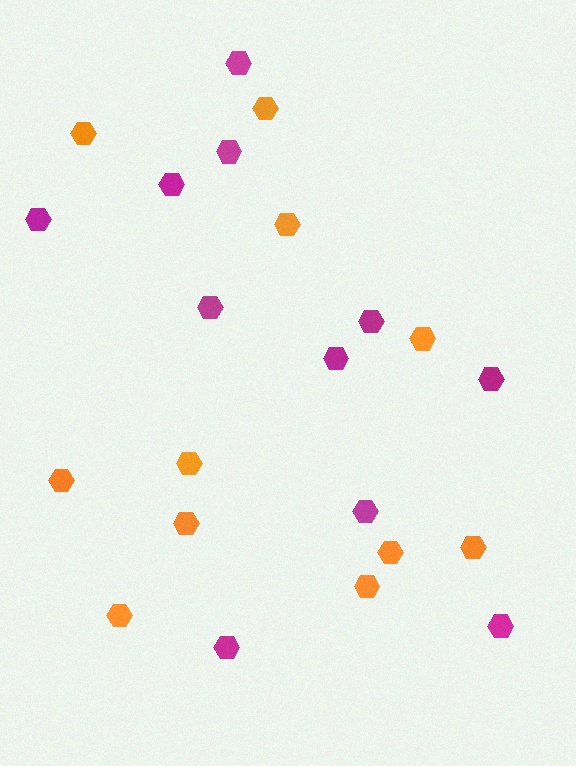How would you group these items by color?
There are 2 groups: one group of orange hexagons (11) and one group of magenta hexagons (11).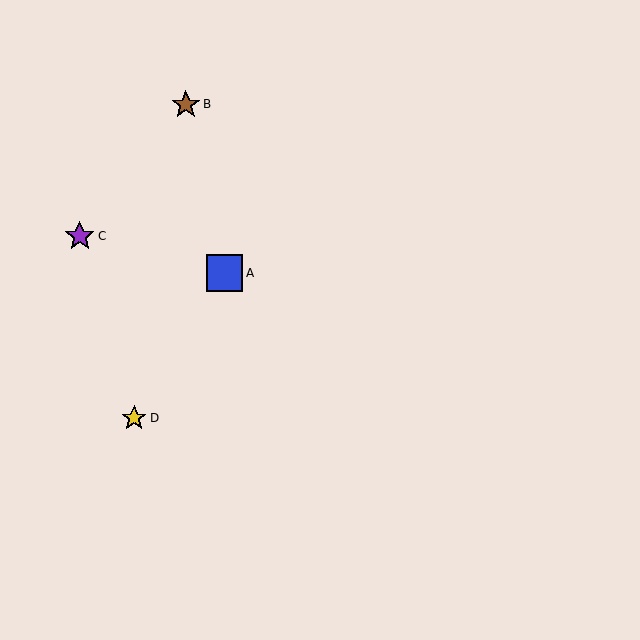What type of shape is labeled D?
Shape D is a yellow star.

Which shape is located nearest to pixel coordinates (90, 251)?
The purple star (labeled C) at (80, 236) is nearest to that location.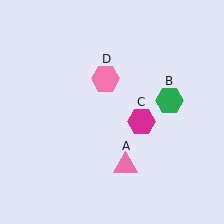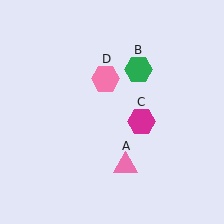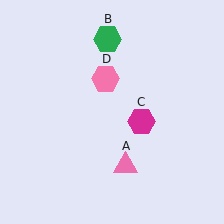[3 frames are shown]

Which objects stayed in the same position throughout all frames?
Pink triangle (object A) and magenta hexagon (object C) and pink hexagon (object D) remained stationary.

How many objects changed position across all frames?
1 object changed position: green hexagon (object B).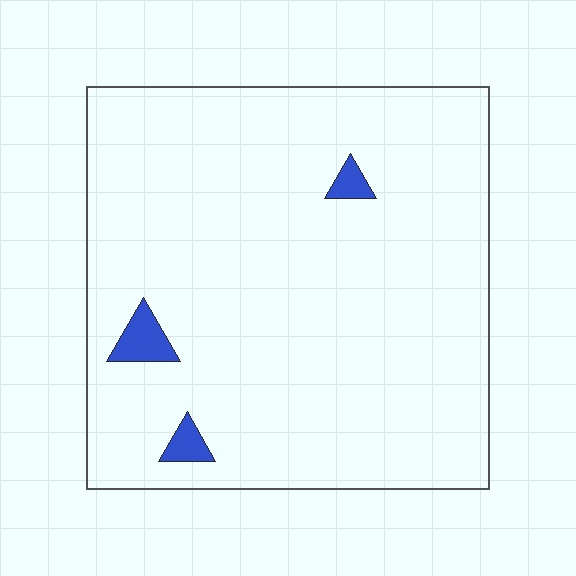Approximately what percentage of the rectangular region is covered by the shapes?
Approximately 5%.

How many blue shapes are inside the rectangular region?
3.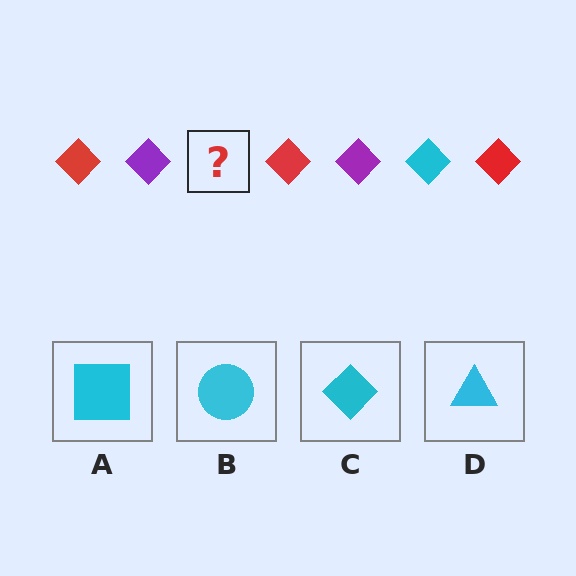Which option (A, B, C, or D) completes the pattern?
C.